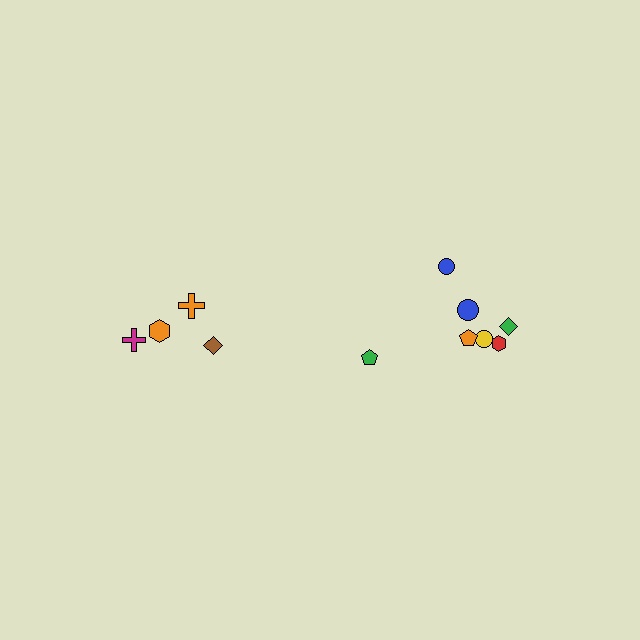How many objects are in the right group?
There are 7 objects.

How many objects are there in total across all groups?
There are 11 objects.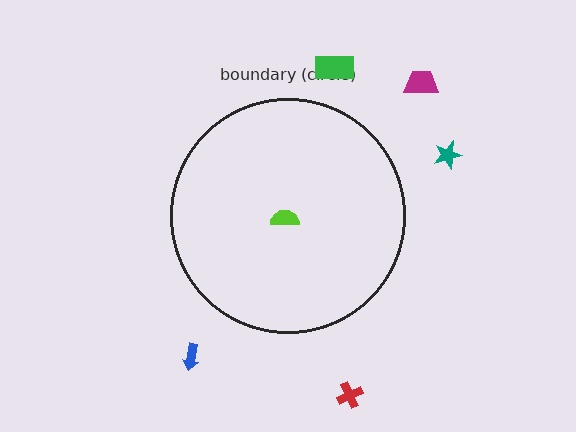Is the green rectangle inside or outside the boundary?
Outside.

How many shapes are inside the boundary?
1 inside, 5 outside.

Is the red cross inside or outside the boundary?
Outside.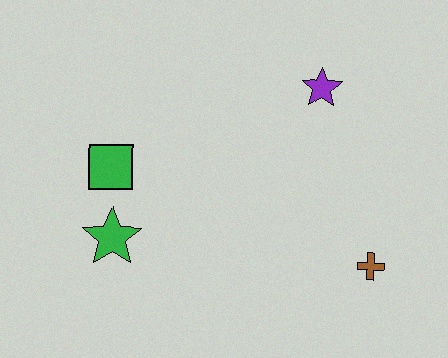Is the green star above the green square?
No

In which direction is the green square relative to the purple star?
The green square is to the left of the purple star.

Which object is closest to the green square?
The green star is closest to the green square.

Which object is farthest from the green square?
The brown cross is farthest from the green square.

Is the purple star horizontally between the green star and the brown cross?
Yes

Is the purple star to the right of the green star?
Yes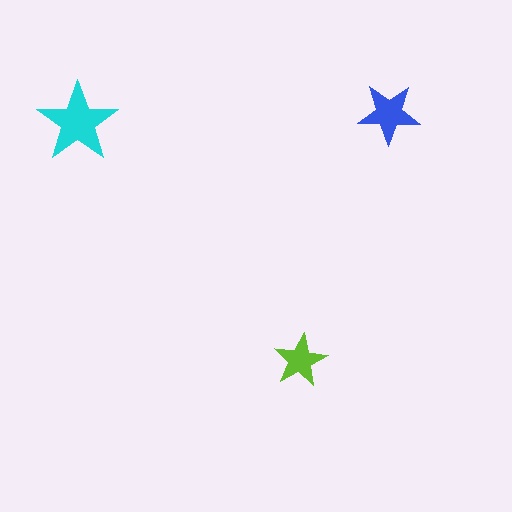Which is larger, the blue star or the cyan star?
The cyan one.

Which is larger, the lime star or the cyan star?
The cyan one.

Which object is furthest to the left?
The cyan star is leftmost.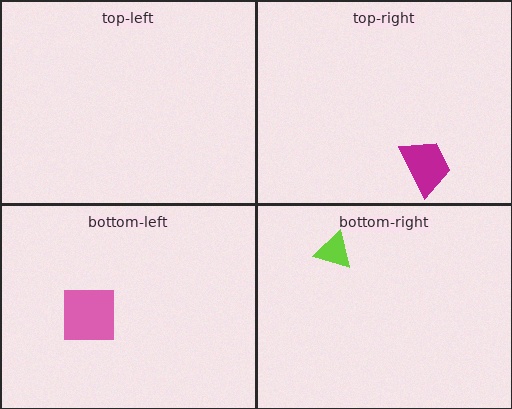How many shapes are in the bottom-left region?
1.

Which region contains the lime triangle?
The bottom-right region.